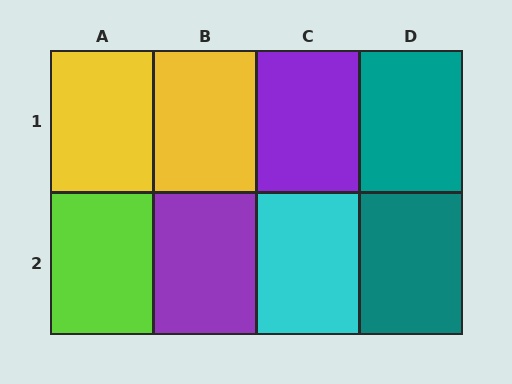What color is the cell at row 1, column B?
Yellow.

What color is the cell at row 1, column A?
Yellow.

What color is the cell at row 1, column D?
Teal.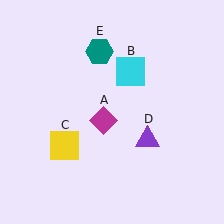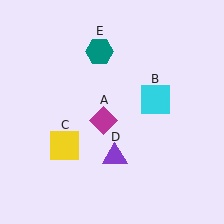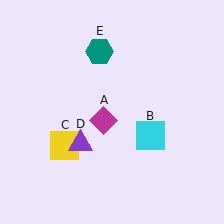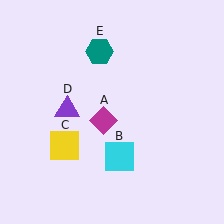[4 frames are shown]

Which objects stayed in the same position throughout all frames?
Magenta diamond (object A) and yellow square (object C) and teal hexagon (object E) remained stationary.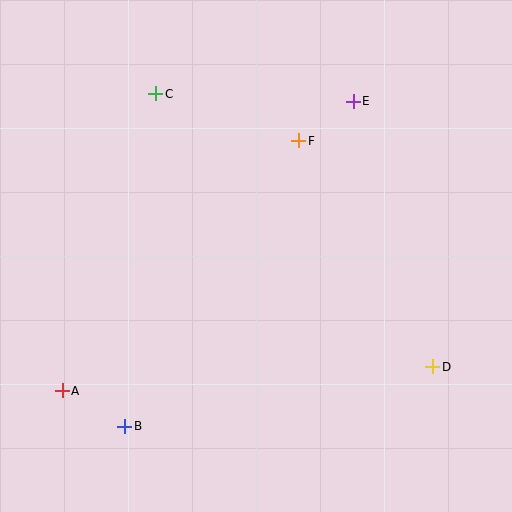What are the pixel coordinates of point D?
Point D is at (433, 367).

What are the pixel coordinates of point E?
Point E is at (353, 101).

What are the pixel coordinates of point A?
Point A is at (62, 391).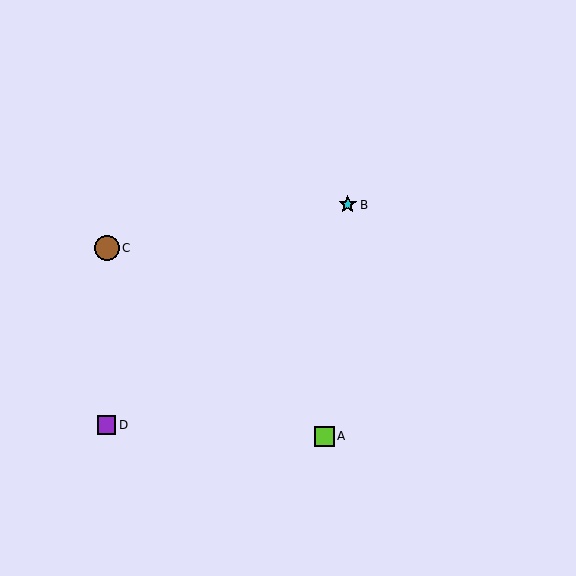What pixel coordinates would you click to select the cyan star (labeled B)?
Click at (348, 205) to select the cyan star B.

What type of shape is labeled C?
Shape C is a brown circle.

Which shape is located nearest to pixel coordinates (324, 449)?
The lime square (labeled A) at (324, 436) is nearest to that location.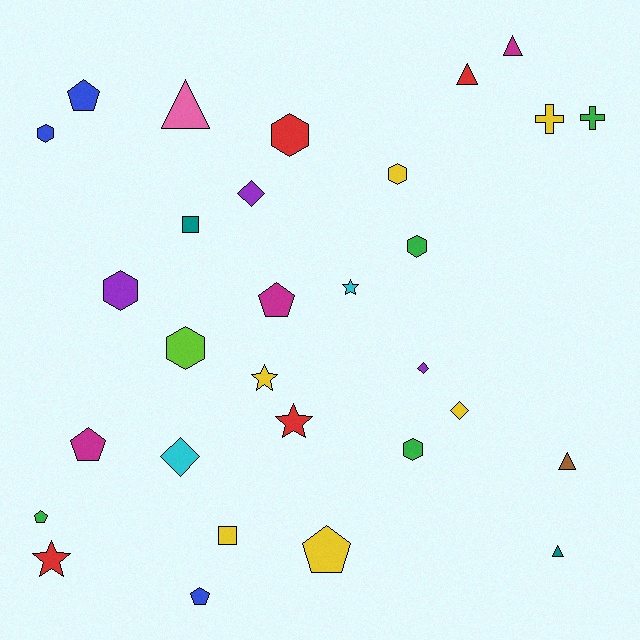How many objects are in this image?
There are 30 objects.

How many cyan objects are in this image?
There are 2 cyan objects.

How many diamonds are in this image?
There are 4 diamonds.